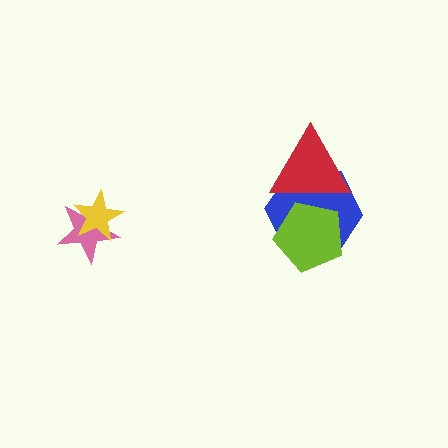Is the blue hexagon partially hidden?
Yes, it is partially covered by another shape.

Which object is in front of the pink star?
The yellow star is in front of the pink star.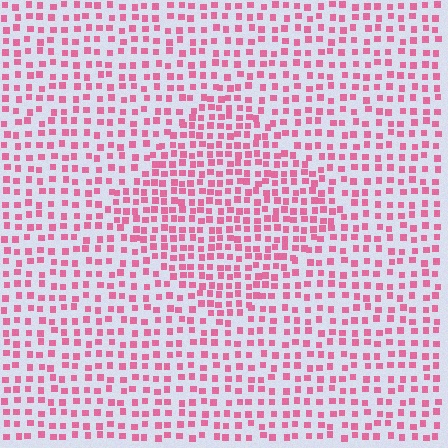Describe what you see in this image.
The image contains small pink elements arranged at two different densities. A diamond-shaped region is visible where the elements are more densely packed than the surrounding area.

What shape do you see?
I see a diamond.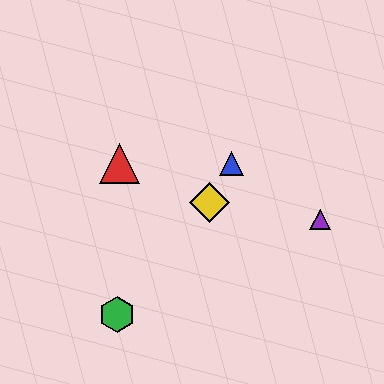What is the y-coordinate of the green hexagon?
The green hexagon is at y≈315.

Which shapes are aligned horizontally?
The red triangle, the blue triangle are aligned horizontally.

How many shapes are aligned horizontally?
2 shapes (the red triangle, the blue triangle) are aligned horizontally.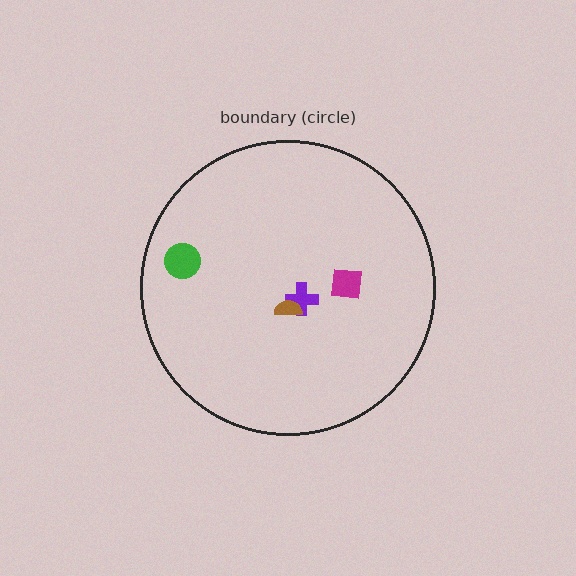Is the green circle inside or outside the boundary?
Inside.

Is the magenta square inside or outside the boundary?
Inside.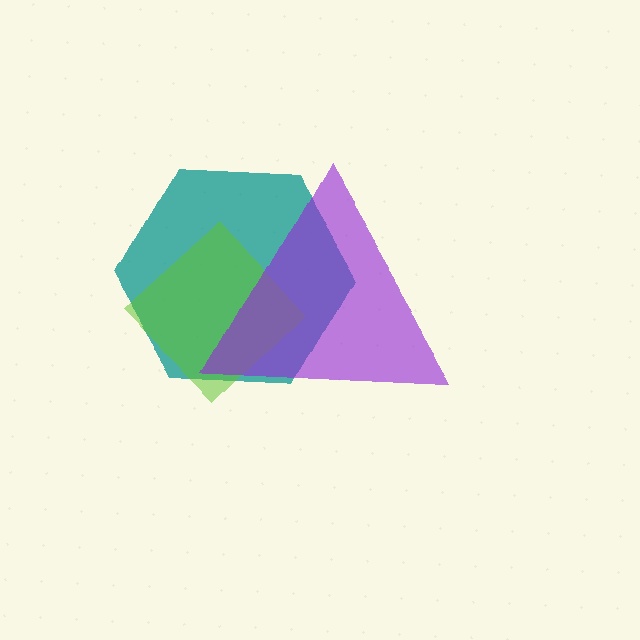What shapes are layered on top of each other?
The layered shapes are: a teal hexagon, a lime diamond, a purple triangle.